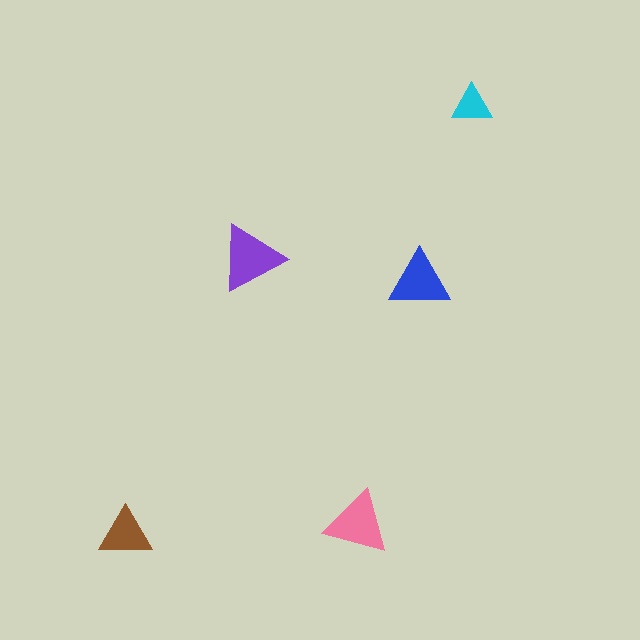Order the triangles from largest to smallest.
the purple one, the pink one, the blue one, the brown one, the cyan one.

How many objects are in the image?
There are 5 objects in the image.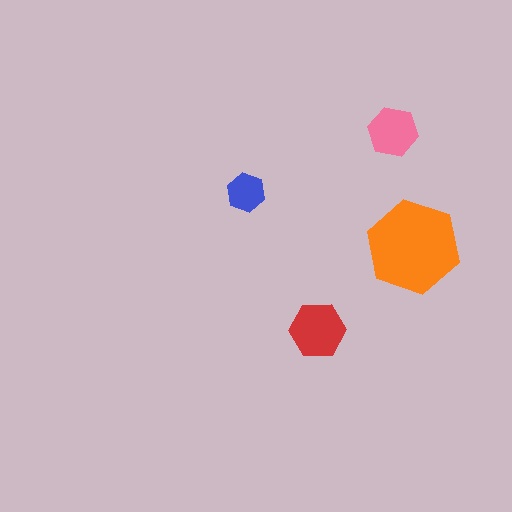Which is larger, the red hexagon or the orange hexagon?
The orange one.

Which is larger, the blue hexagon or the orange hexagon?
The orange one.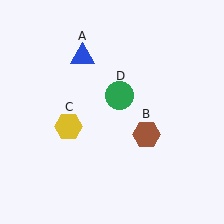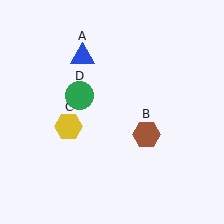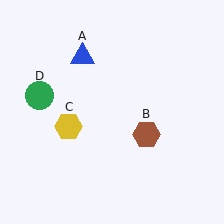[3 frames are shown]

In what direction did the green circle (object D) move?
The green circle (object D) moved left.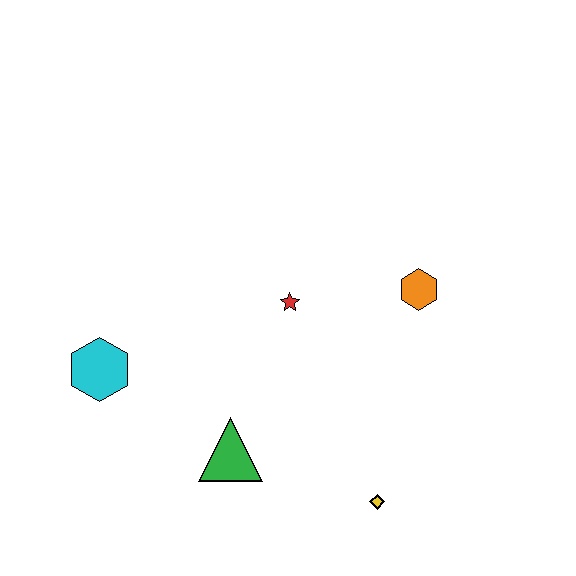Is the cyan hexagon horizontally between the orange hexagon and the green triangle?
No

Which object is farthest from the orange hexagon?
The cyan hexagon is farthest from the orange hexagon.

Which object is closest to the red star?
The orange hexagon is closest to the red star.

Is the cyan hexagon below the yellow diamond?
No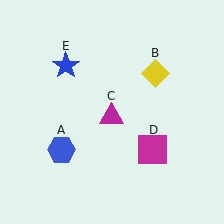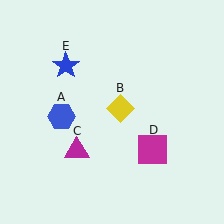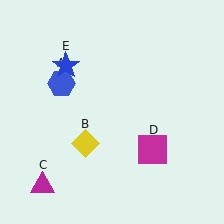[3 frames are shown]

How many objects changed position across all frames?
3 objects changed position: blue hexagon (object A), yellow diamond (object B), magenta triangle (object C).